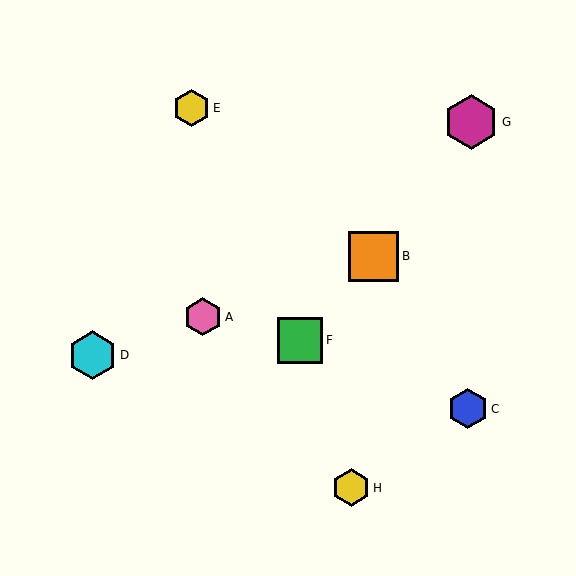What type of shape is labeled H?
Shape H is a yellow hexagon.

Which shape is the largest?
The magenta hexagon (labeled G) is the largest.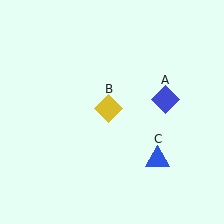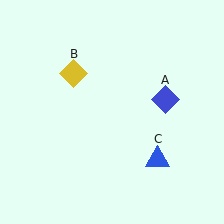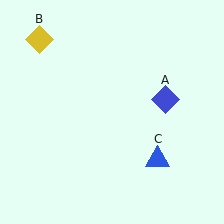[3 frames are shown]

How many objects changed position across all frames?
1 object changed position: yellow diamond (object B).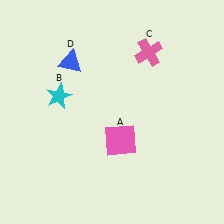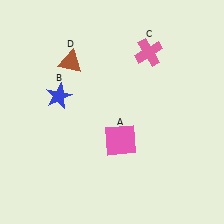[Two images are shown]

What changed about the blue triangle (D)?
In Image 1, D is blue. In Image 2, it changed to brown.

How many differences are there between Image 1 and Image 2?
There are 2 differences between the two images.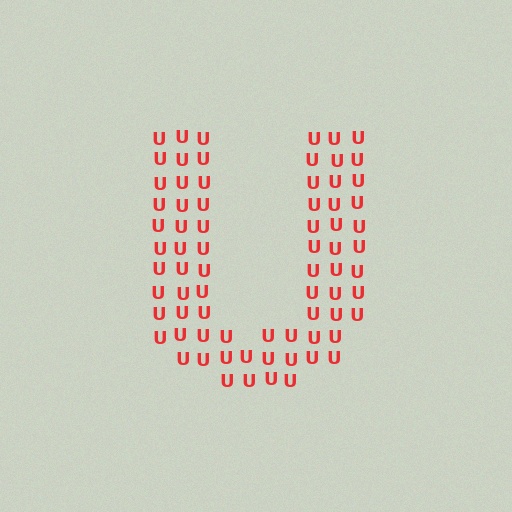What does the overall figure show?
The overall figure shows the letter U.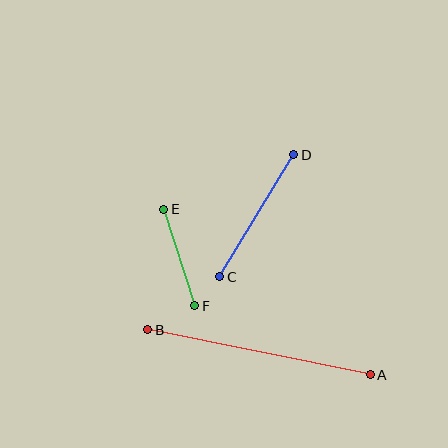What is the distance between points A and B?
The distance is approximately 227 pixels.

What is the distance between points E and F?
The distance is approximately 101 pixels.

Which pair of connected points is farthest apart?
Points A and B are farthest apart.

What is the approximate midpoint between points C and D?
The midpoint is at approximately (257, 216) pixels.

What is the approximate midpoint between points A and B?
The midpoint is at approximately (259, 352) pixels.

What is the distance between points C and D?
The distance is approximately 142 pixels.